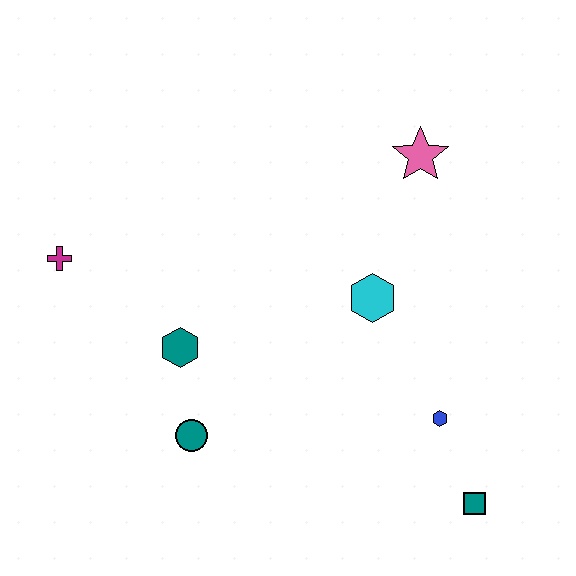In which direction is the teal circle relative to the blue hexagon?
The teal circle is to the left of the blue hexagon.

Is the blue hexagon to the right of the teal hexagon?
Yes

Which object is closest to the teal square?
The blue hexagon is closest to the teal square.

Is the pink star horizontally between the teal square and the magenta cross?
Yes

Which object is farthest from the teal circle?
The pink star is farthest from the teal circle.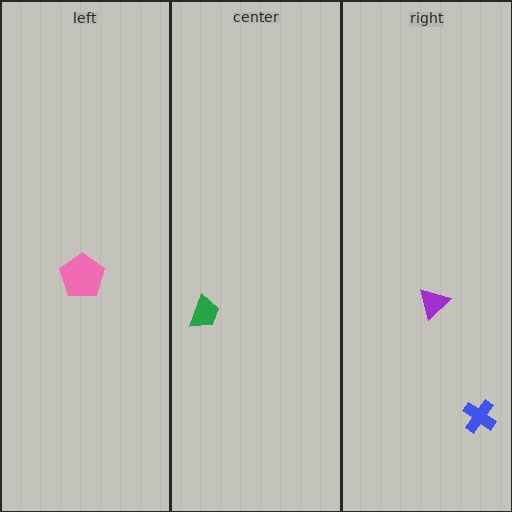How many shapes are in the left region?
1.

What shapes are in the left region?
The pink pentagon.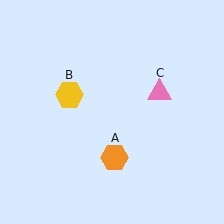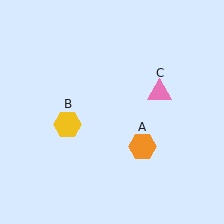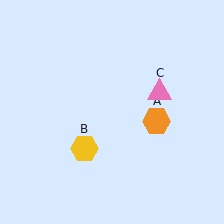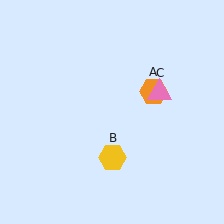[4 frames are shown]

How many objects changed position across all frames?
2 objects changed position: orange hexagon (object A), yellow hexagon (object B).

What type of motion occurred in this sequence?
The orange hexagon (object A), yellow hexagon (object B) rotated counterclockwise around the center of the scene.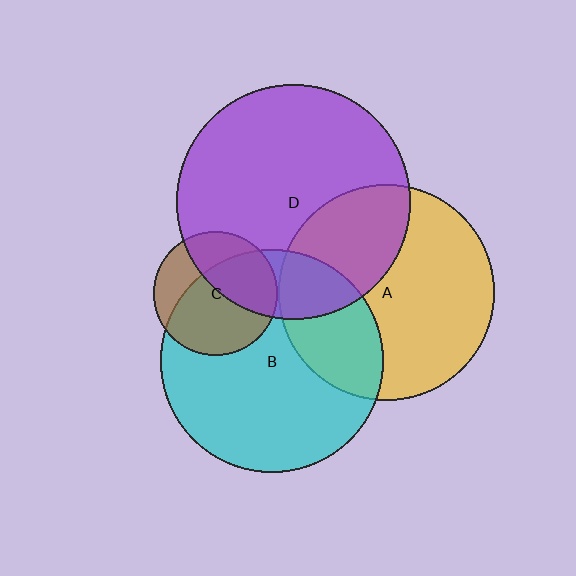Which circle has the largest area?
Circle D (purple).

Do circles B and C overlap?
Yes.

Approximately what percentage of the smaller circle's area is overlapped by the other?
Approximately 70%.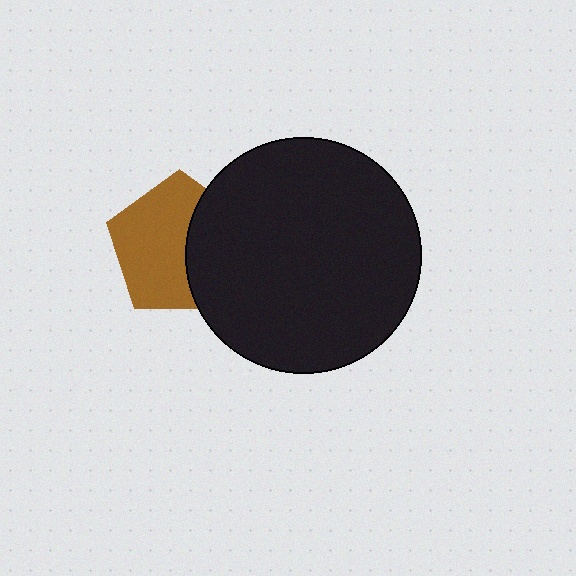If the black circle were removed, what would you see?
You would see the complete brown pentagon.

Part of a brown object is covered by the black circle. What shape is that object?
It is a pentagon.